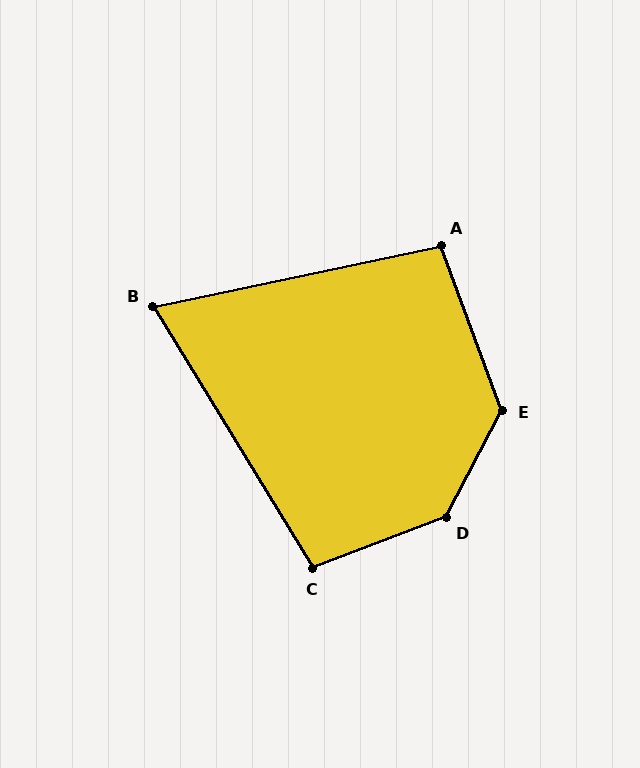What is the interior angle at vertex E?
Approximately 132 degrees (obtuse).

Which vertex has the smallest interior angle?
B, at approximately 71 degrees.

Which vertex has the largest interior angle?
D, at approximately 138 degrees.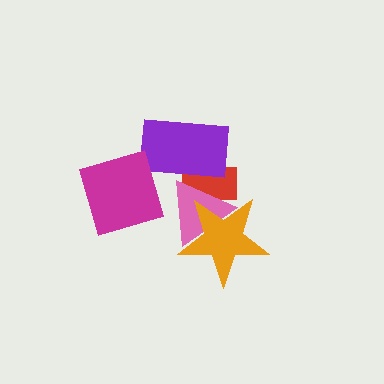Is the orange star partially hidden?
No, no other shape covers it.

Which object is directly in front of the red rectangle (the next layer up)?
The pink triangle is directly in front of the red rectangle.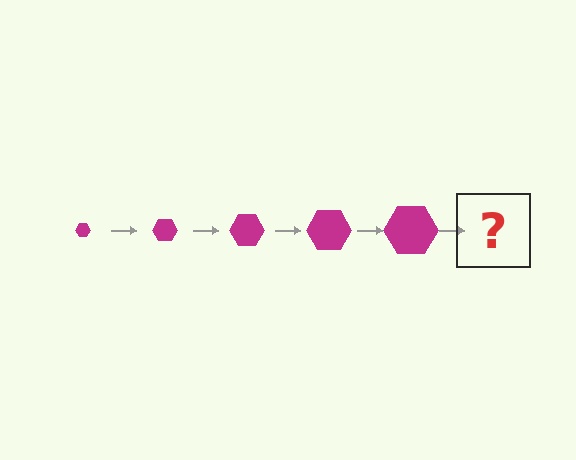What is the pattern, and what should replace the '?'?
The pattern is that the hexagon gets progressively larger each step. The '?' should be a magenta hexagon, larger than the previous one.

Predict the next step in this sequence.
The next step is a magenta hexagon, larger than the previous one.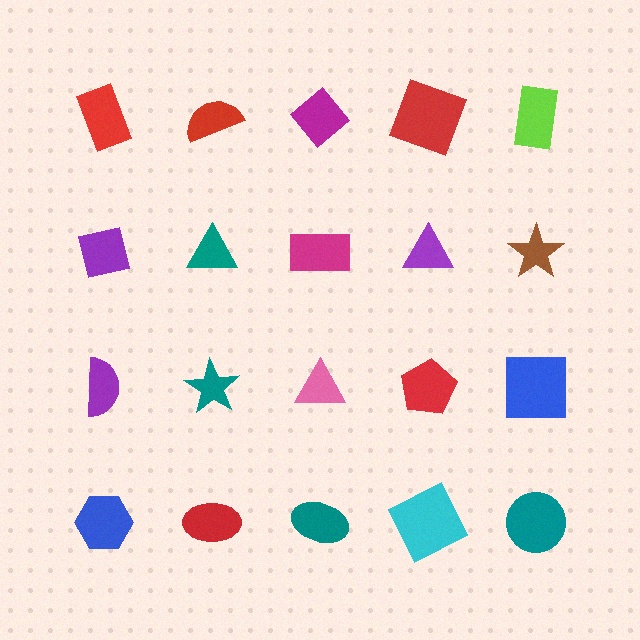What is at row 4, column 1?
A blue hexagon.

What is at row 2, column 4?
A purple triangle.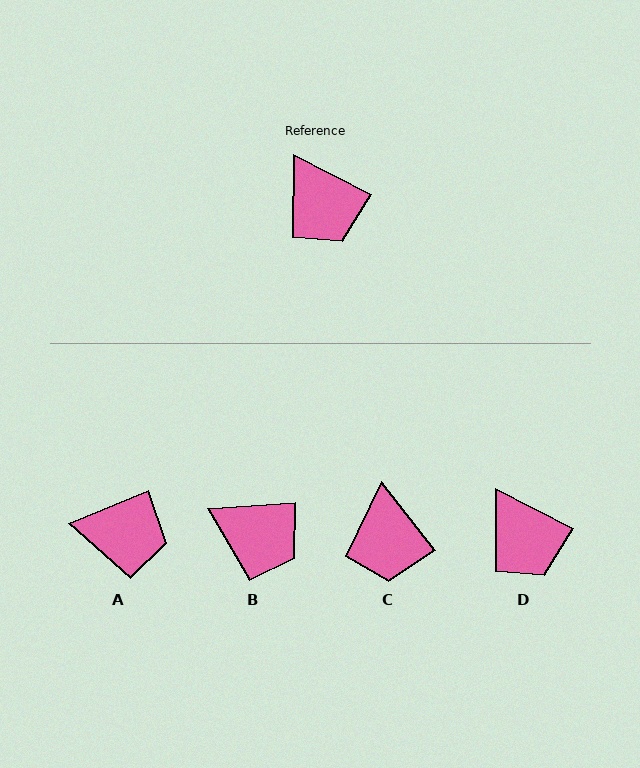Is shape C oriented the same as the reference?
No, it is off by about 25 degrees.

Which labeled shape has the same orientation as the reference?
D.